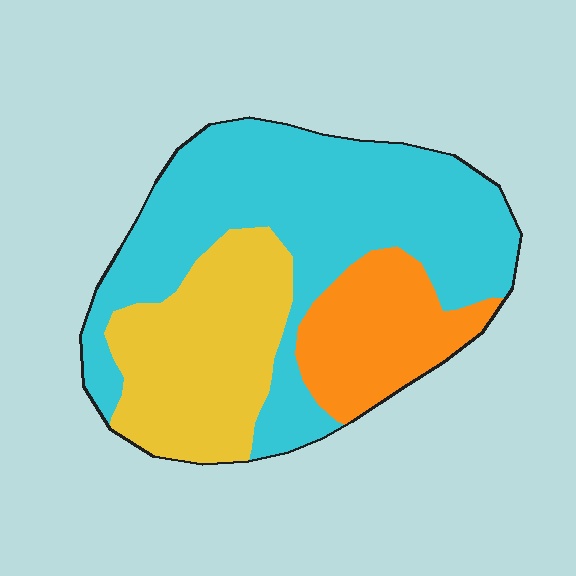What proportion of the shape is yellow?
Yellow takes up about one quarter (1/4) of the shape.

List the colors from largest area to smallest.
From largest to smallest: cyan, yellow, orange.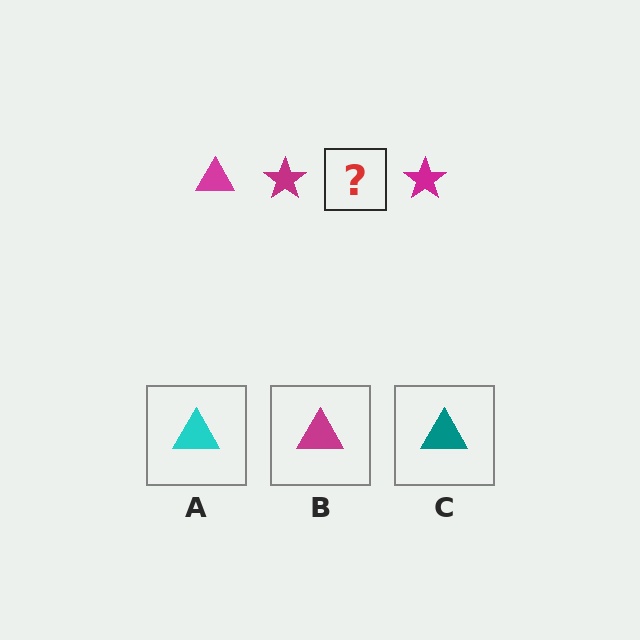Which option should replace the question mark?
Option B.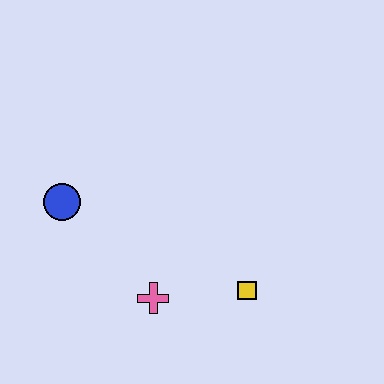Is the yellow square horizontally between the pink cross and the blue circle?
No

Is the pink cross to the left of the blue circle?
No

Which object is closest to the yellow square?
The pink cross is closest to the yellow square.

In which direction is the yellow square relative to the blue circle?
The yellow square is to the right of the blue circle.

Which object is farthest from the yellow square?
The blue circle is farthest from the yellow square.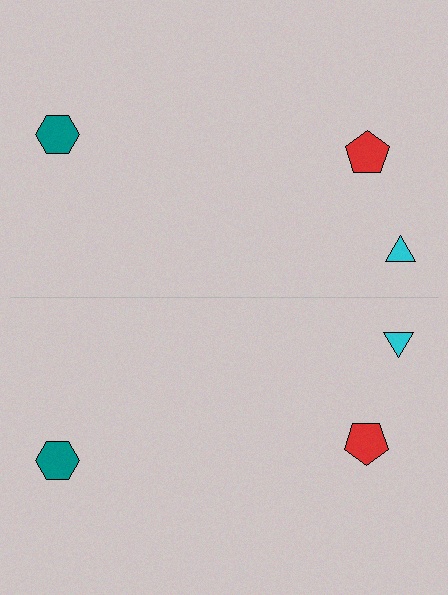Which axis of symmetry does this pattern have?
The pattern has a horizontal axis of symmetry running through the center of the image.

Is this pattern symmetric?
Yes, this pattern has bilateral (reflection) symmetry.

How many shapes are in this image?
There are 6 shapes in this image.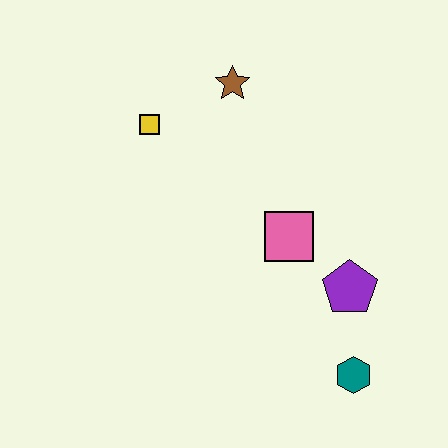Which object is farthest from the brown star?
The teal hexagon is farthest from the brown star.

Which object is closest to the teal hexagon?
The purple pentagon is closest to the teal hexagon.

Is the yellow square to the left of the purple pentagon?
Yes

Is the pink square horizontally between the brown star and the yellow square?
No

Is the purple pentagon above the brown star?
No